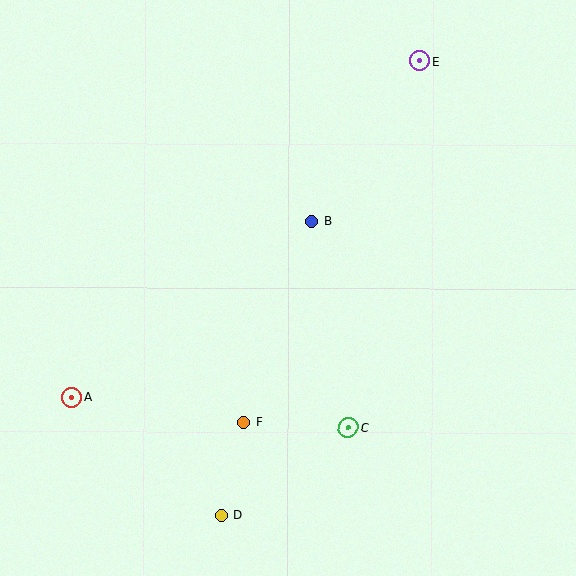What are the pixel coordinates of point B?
Point B is at (312, 221).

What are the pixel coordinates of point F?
Point F is at (243, 422).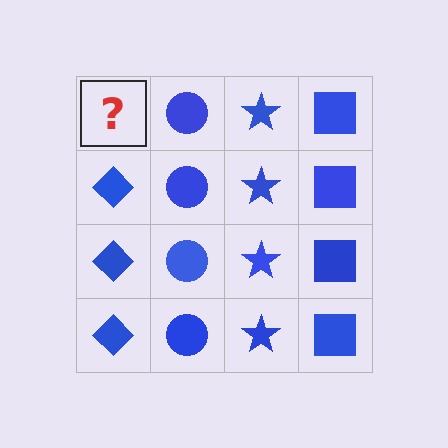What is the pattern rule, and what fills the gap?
The rule is that each column has a consistent shape. The gap should be filled with a blue diamond.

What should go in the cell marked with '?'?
The missing cell should contain a blue diamond.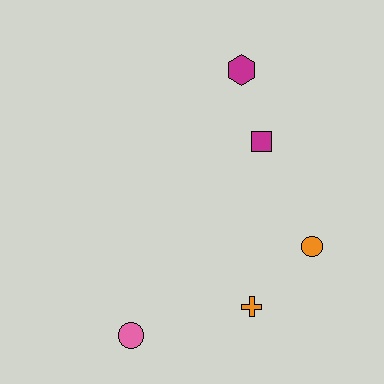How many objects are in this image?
There are 5 objects.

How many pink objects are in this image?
There is 1 pink object.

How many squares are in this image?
There is 1 square.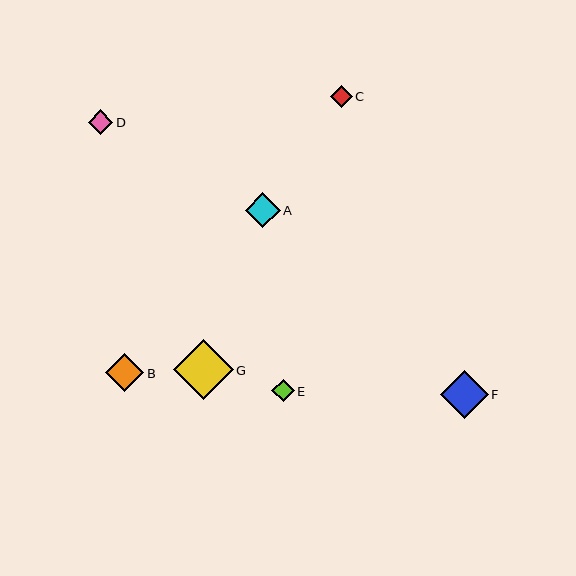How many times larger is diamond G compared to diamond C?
Diamond G is approximately 2.7 times the size of diamond C.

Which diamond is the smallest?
Diamond C is the smallest with a size of approximately 22 pixels.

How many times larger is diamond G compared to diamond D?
Diamond G is approximately 2.4 times the size of diamond D.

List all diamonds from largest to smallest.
From largest to smallest: G, F, B, A, D, E, C.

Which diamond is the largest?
Diamond G is the largest with a size of approximately 60 pixels.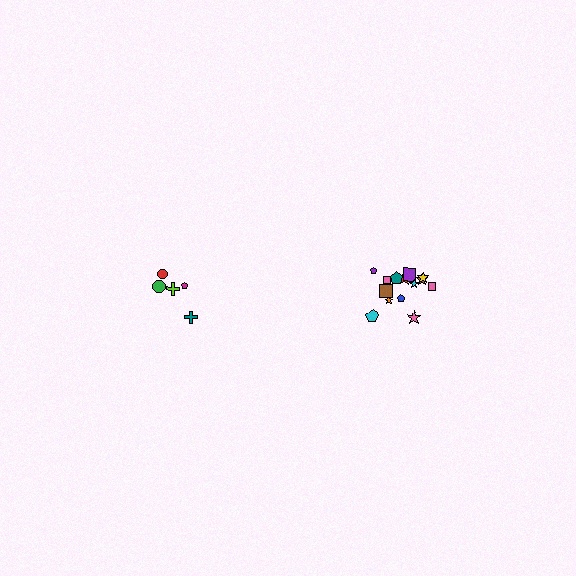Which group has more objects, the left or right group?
The right group.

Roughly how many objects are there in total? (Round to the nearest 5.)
Roughly 20 objects in total.